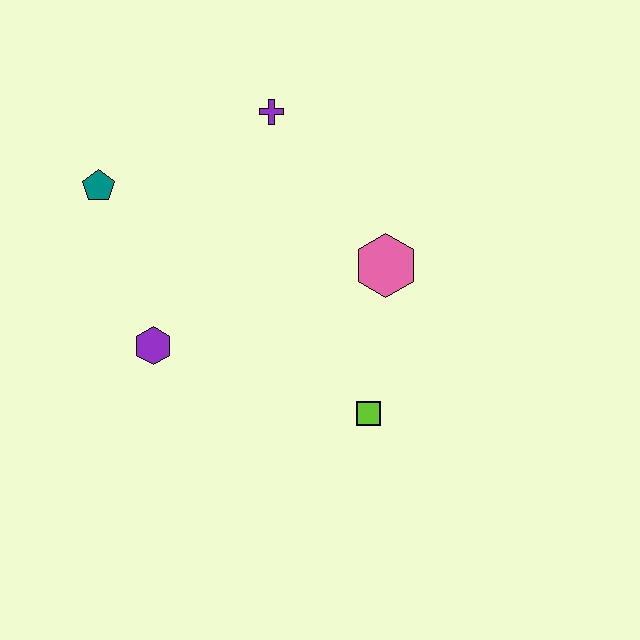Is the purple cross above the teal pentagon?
Yes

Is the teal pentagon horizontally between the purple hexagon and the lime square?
No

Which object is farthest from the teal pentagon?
The lime square is farthest from the teal pentagon.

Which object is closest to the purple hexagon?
The teal pentagon is closest to the purple hexagon.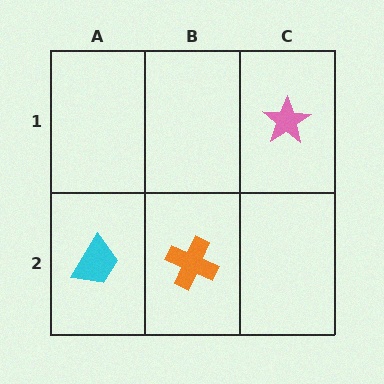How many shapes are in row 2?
2 shapes.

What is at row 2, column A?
A cyan trapezoid.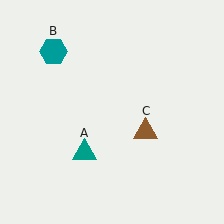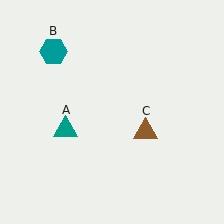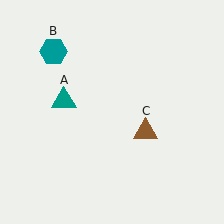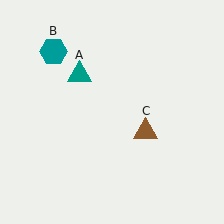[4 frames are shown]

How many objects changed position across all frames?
1 object changed position: teal triangle (object A).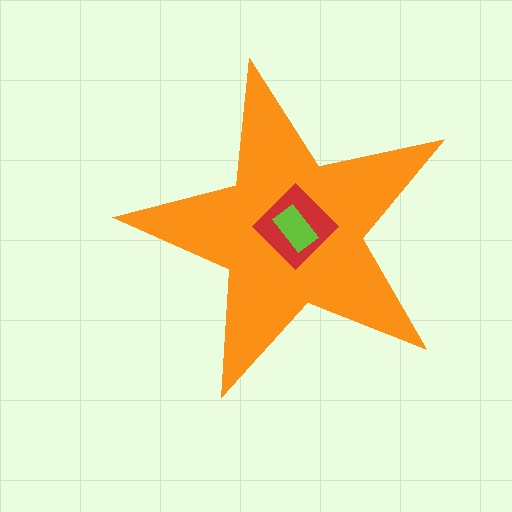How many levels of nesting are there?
3.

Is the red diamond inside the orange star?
Yes.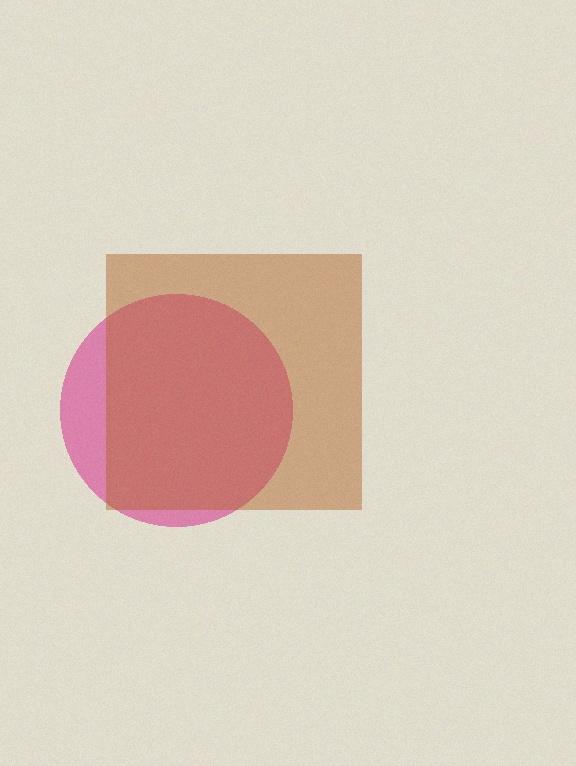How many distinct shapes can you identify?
There are 2 distinct shapes: a magenta circle, a brown square.